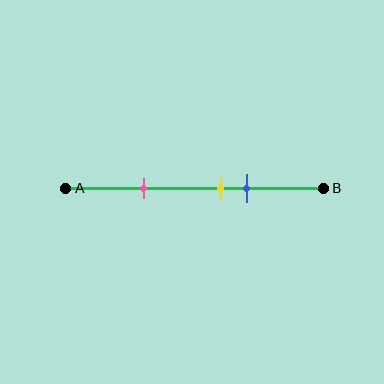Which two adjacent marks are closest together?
The yellow and blue marks are the closest adjacent pair.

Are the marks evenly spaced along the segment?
No, the marks are not evenly spaced.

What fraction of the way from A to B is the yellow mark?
The yellow mark is approximately 60% (0.6) of the way from A to B.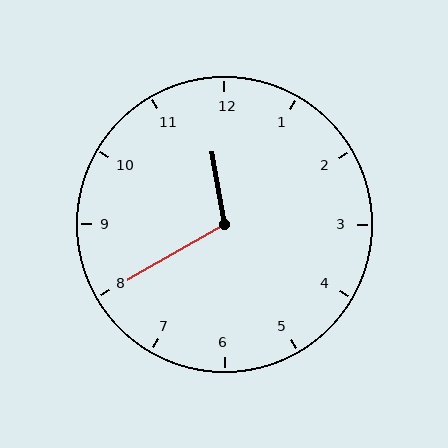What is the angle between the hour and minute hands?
Approximately 110 degrees.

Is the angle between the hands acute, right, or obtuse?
It is obtuse.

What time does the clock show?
11:40.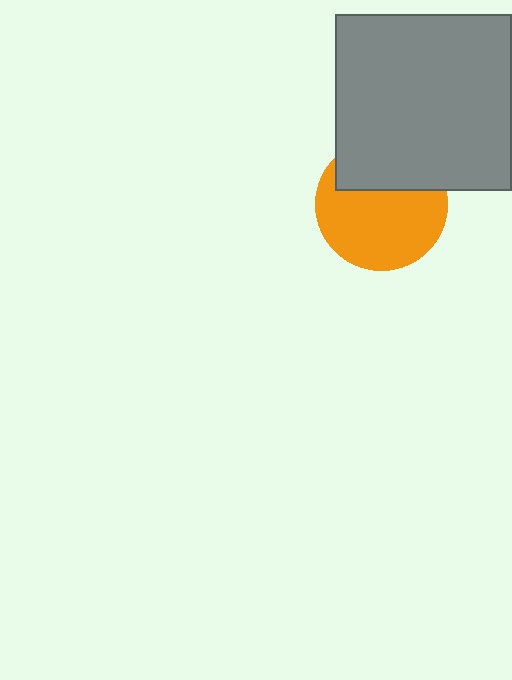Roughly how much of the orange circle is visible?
Most of it is visible (roughly 65%).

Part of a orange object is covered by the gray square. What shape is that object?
It is a circle.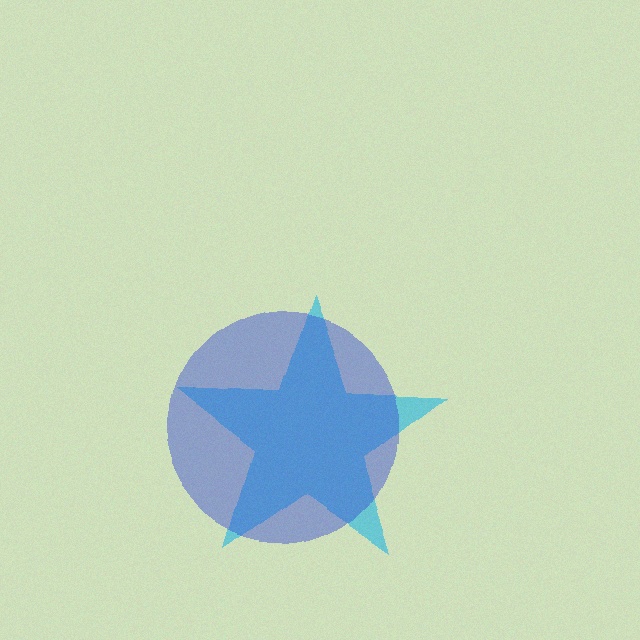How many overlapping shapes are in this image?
There are 2 overlapping shapes in the image.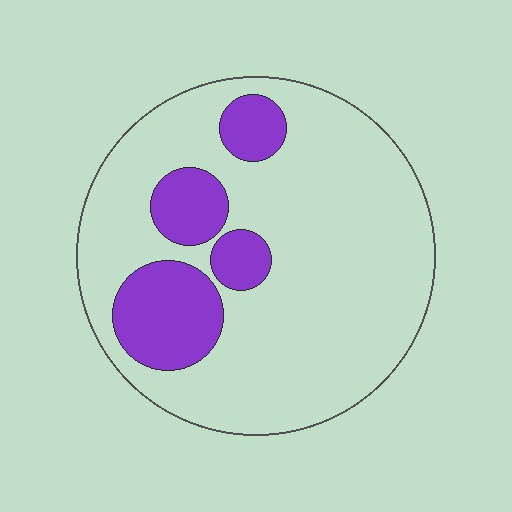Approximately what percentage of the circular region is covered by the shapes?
Approximately 20%.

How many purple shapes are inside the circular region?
4.